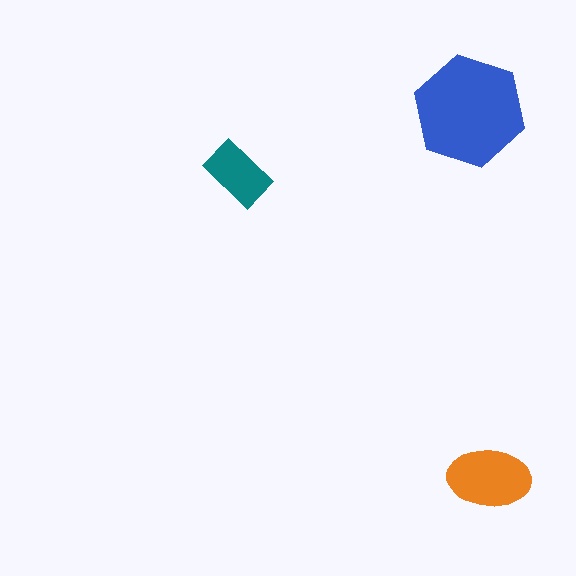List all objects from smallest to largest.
The teal rectangle, the orange ellipse, the blue hexagon.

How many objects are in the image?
There are 3 objects in the image.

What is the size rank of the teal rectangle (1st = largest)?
3rd.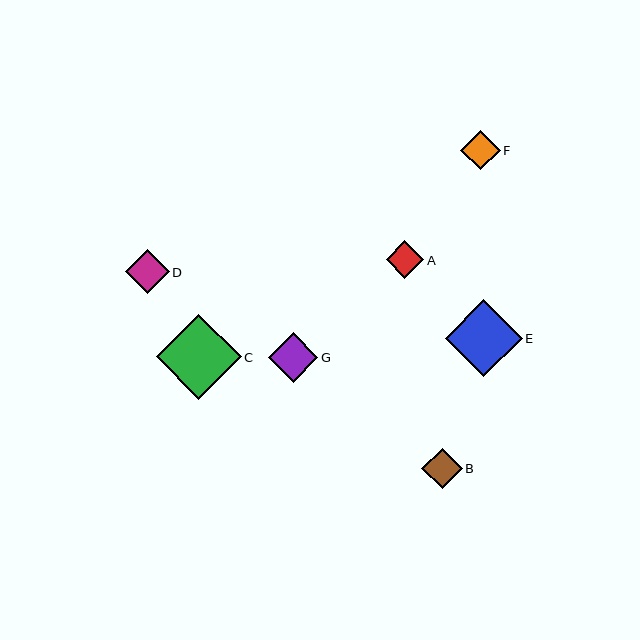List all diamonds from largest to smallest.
From largest to smallest: C, E, G, D, B, F, A.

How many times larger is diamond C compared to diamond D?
Diamond C is approximately 1.9 times the size of diamond D.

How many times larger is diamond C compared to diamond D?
Diamond C is approximately 1.9 times the size of diamond D.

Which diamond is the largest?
Diamond C is the largest with a size of approximately 85 pixels.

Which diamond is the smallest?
Diamond A is the smallest with a size of approximately 37 pixels.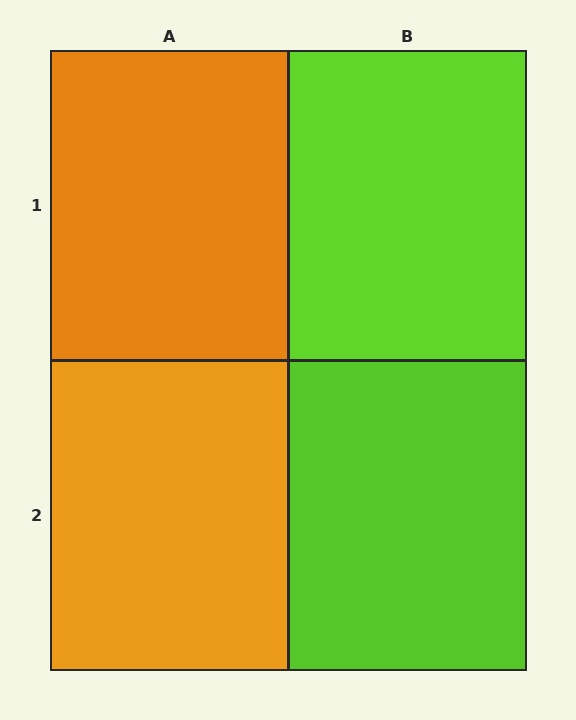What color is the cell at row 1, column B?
Lime.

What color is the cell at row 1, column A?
Orange.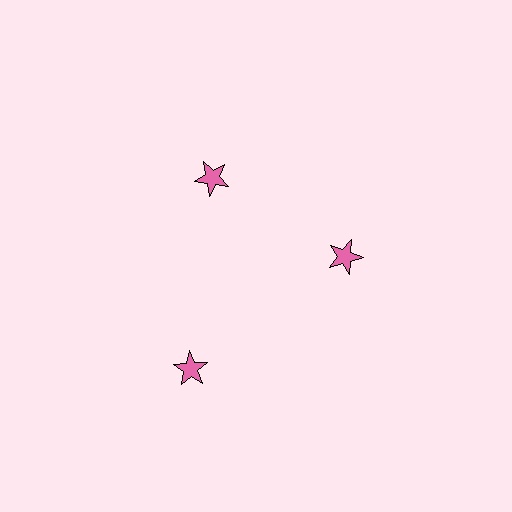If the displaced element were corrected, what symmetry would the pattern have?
It would have 3-fold rotational symmetry — the pattern would map onto itself every 120 degrees.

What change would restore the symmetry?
The symmetry would be restored by moving it inward, back onto the ring so that all 3 stars sit at equal angles and equal distance from the center.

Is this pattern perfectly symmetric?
No. The 3 pink stars are arranged in a ring, but one element near the 7 o'clock position is pushed outward from the center, breaking the 3-fold rotational symmetry.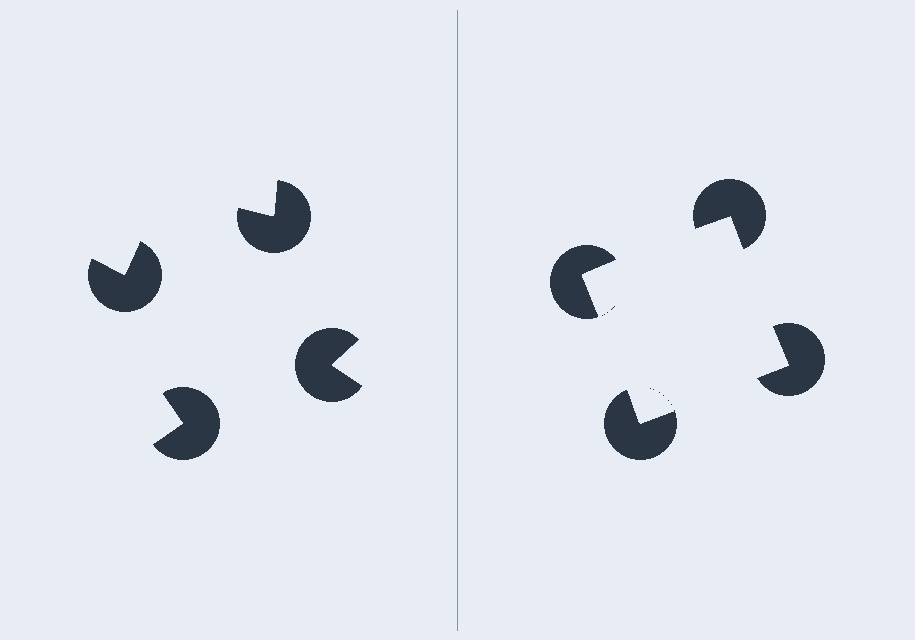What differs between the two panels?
The pac-man discs are positioned identically on both sides; only the wedge orientations differ. On the right they align to a square; on the left they are misaligned.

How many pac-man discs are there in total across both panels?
8 — 4 on each side.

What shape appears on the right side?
An illusory square.